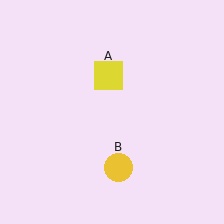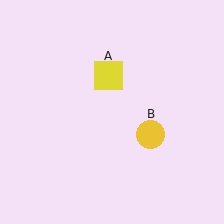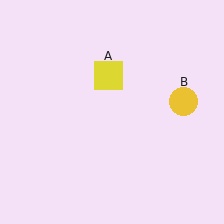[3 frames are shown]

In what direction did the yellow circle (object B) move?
The yellow circle (object B) moved up and to the right.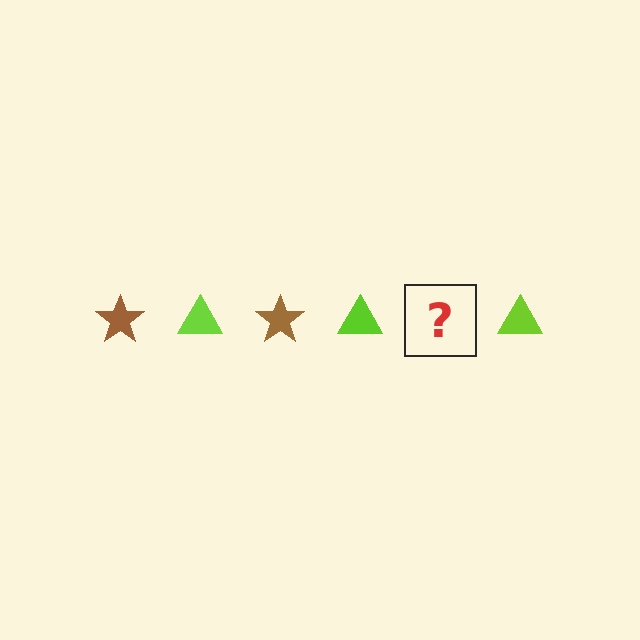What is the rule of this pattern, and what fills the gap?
The rule is that the pattern alternates between brown star and lime triangle. The gap should be filled with a brown star.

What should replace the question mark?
The question mark should be replaced with a brown star.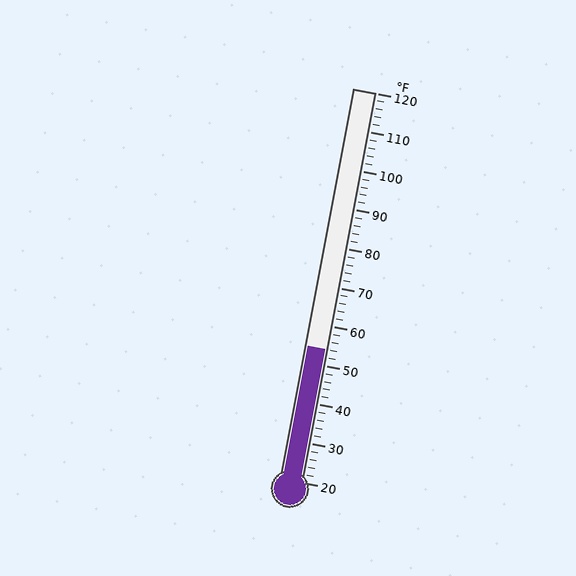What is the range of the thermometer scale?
The thermometer scale ranges from 20°F to 120°F.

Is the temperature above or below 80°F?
The temperature is below 80°F.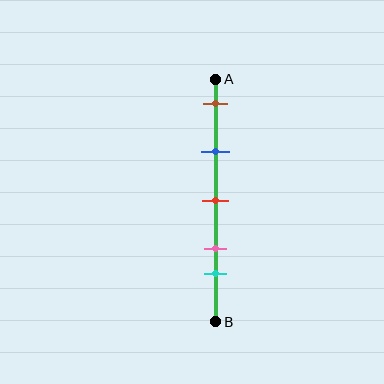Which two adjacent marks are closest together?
The pink and cyan marks are the closest adjacent pair.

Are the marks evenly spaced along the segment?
No, the marks are not evenly spaced.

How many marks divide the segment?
There are 5 marks dividing the segment.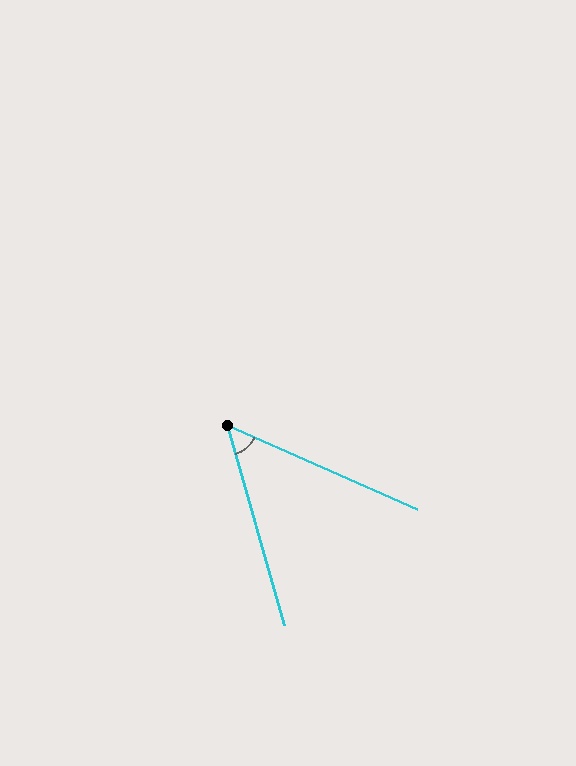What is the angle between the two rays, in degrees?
Approximately 50 degrees.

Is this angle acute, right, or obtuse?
It is acute.